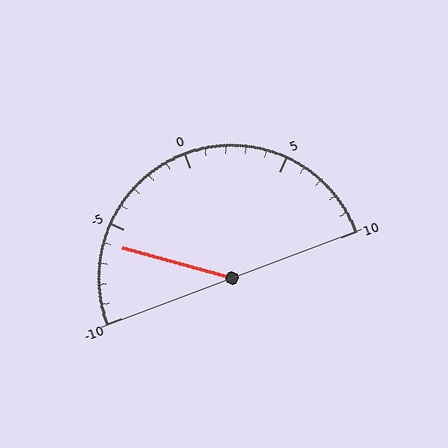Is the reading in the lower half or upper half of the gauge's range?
The reading is in the lower half of the range (-10 to 10).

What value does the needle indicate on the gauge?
The needle indicates approximately -6.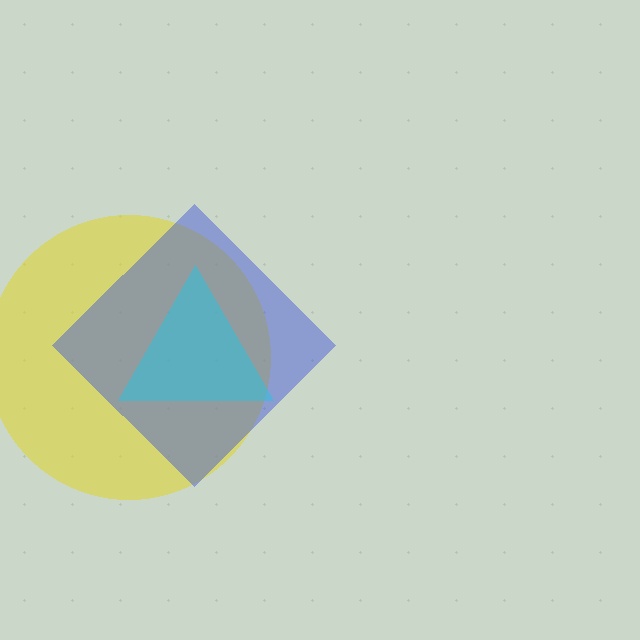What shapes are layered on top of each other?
The layered shapes are: a yellow circle, a blue diamond, a cyan triangle.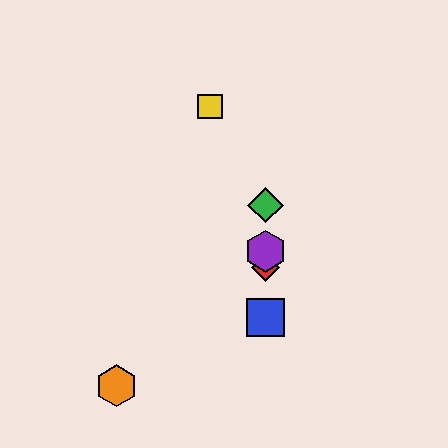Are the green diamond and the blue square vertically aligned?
Yes, both are at x≈265.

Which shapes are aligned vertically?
The red diamond, the blue square, the green diamond, the purple hexagon are aligned vertically.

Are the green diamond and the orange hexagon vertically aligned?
No, the green diamond is at x≈265 and the orange hexagon is at x≈116.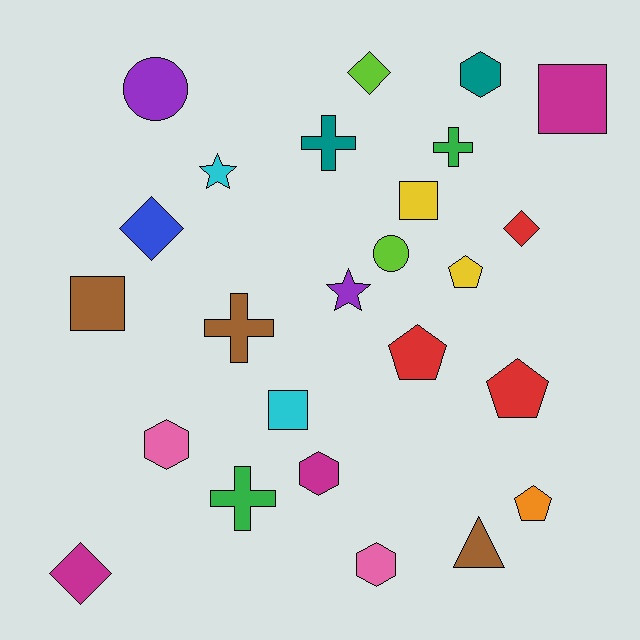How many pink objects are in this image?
There are 2 pink objects.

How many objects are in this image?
There are 25 objects.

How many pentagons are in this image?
There are 4 pentagons.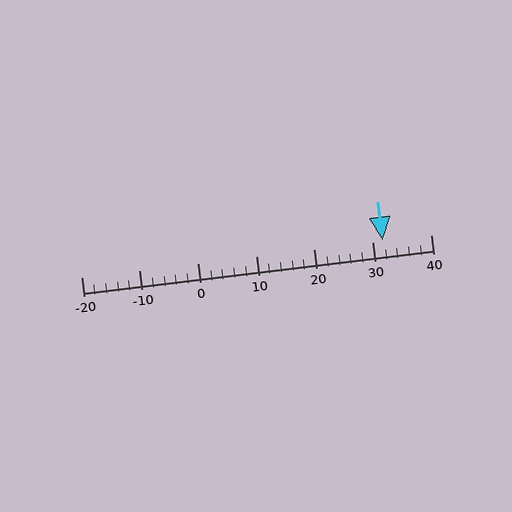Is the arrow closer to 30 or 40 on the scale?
The arrow is closer to 30.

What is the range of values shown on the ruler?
The ruler shows values from -20 to 40.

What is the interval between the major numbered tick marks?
The major tick marks are spaced 10 units apart.